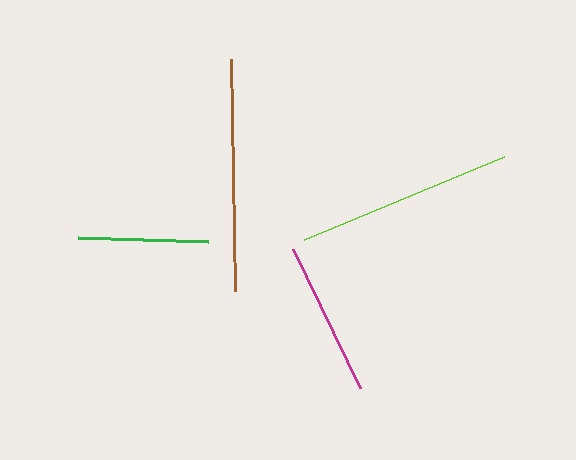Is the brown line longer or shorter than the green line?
The brown line is longer than the green line.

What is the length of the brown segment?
The brown segment is approximately 232 pixels long.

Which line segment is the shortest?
The green line is the shortest at approximately 131 pixels.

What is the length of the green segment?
The green segment is approximately 131 pixels long.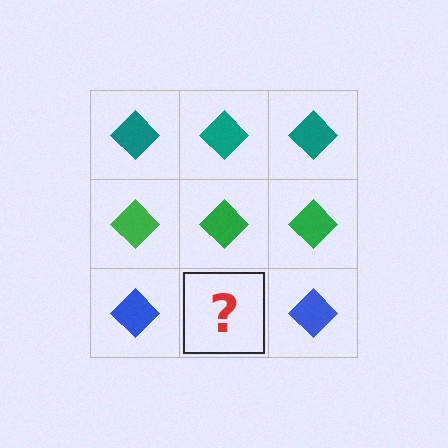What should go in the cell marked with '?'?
The missing cell should contain a blue diamond.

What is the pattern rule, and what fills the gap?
The rule is that each row has a consistent color. The gap should be filled with a blue diamond.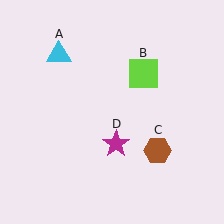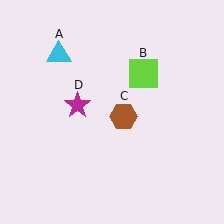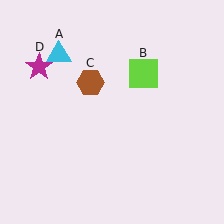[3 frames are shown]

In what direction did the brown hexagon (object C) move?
The brown hexagon (object C) moved up and to the left.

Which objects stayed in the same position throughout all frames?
Cyan triangle (object A) and lime square (object B) remained stationary.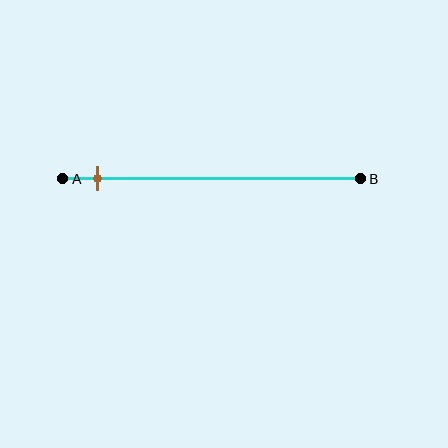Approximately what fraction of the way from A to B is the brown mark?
The brown mark is approximately 10% of the way from A to B.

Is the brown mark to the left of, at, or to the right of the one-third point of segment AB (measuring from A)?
The brown mark is to the left of the one-third point of segment AB.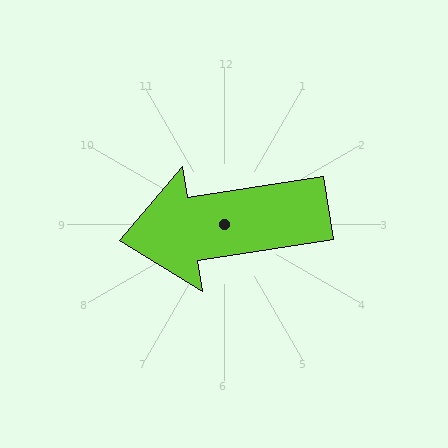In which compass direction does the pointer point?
West.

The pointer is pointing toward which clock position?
Roughly 9 o'clock.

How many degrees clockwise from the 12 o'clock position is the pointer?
Approximately 261 degrees.